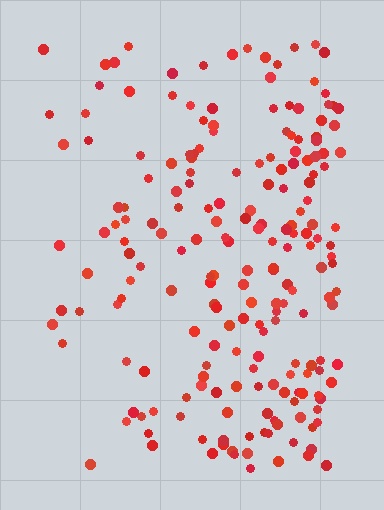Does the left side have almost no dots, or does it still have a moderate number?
Still a moderate number, just noticeably fewer than the right.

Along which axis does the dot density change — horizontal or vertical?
Horizontal.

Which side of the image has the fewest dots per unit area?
The left.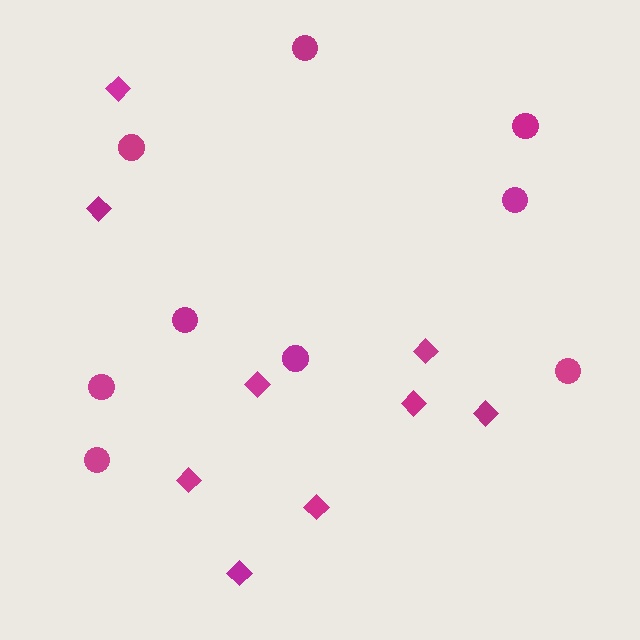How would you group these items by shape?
There are 2 groups: one group of diamonds (9) and one group of circles (9).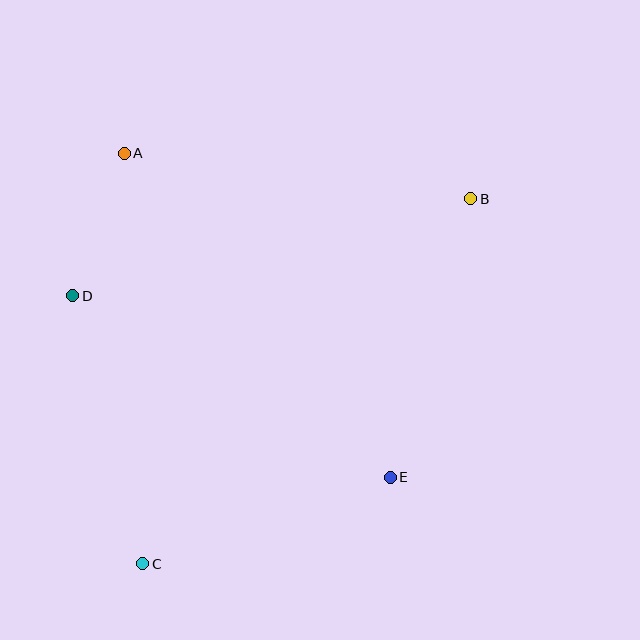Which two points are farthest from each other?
Points B and C are farthest from each other.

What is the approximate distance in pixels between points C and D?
The distance between C and D is approximately 277 pixels.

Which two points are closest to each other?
Points A and D are closest to each other.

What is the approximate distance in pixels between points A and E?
The distance between A and E is approximately 419 pixels.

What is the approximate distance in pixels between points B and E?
The distance between B and E is approximately 290 pixels.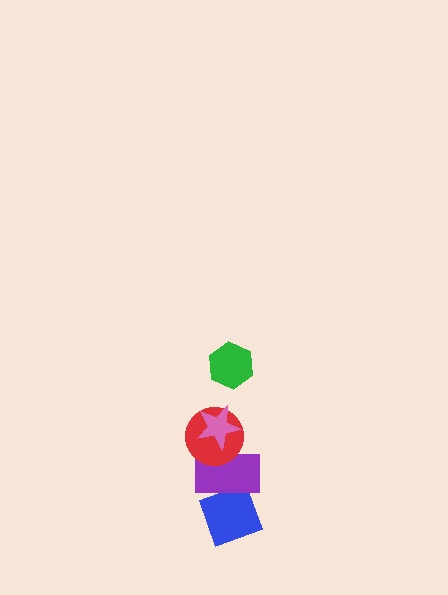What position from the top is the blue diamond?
The blue diamond is 5th from the top.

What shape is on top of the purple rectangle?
The red circle is on top of the purple rectangle.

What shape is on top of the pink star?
The green hexagon is on top of the pink star.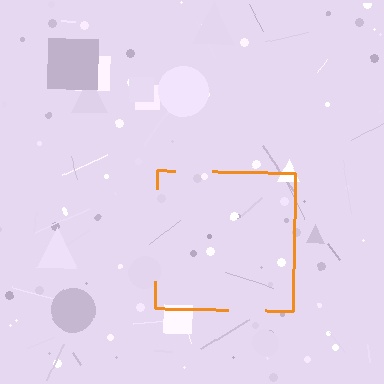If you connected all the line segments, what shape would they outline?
They would outline a square.